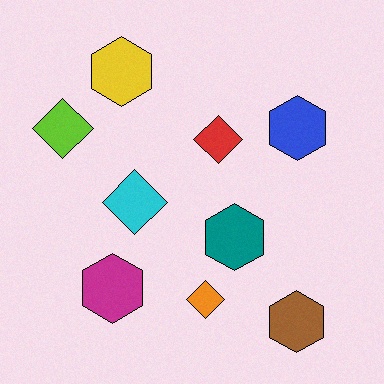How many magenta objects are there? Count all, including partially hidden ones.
There is 1 magenta object.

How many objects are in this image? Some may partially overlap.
There are 9 objects.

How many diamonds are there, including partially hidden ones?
There are 4 diamonds.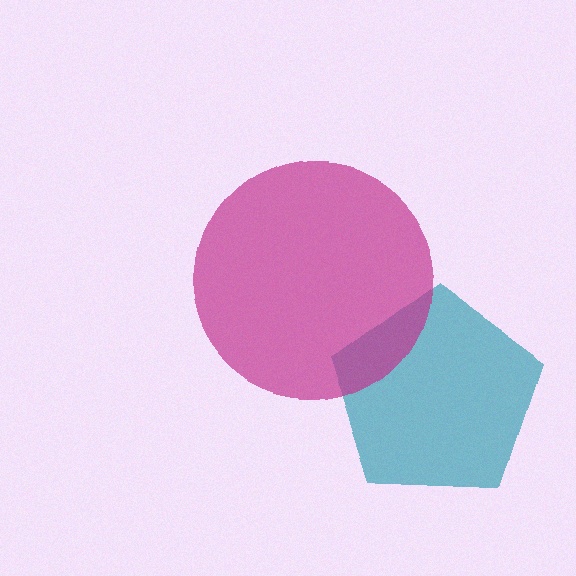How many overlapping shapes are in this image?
There are 2 overlapping shapes in the image.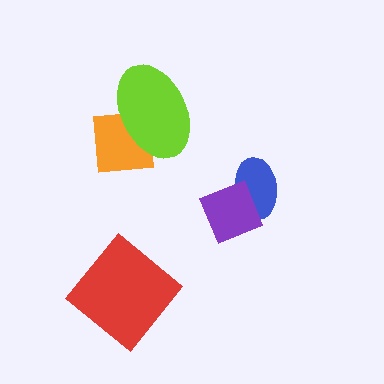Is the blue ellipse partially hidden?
Yes, it is partially covered by another shape.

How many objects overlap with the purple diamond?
1 object overlaps with the purple diamond.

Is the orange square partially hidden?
Yes, it is partially covered by another shape.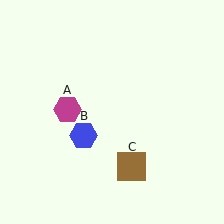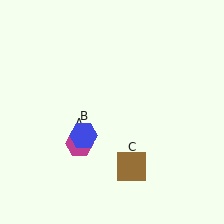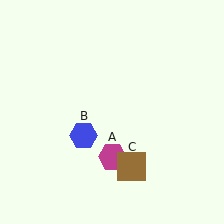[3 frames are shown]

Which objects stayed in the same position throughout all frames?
Blue hexagon (object B) and brown square (object C) remained stationary.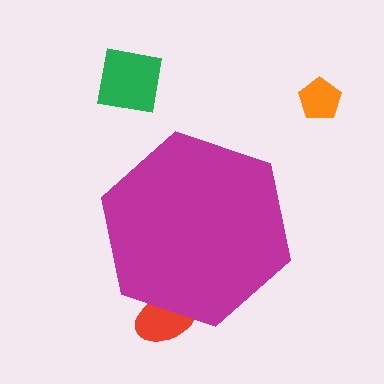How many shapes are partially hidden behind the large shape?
1 shape is partially hidden.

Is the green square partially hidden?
No, the green square is fully visible.